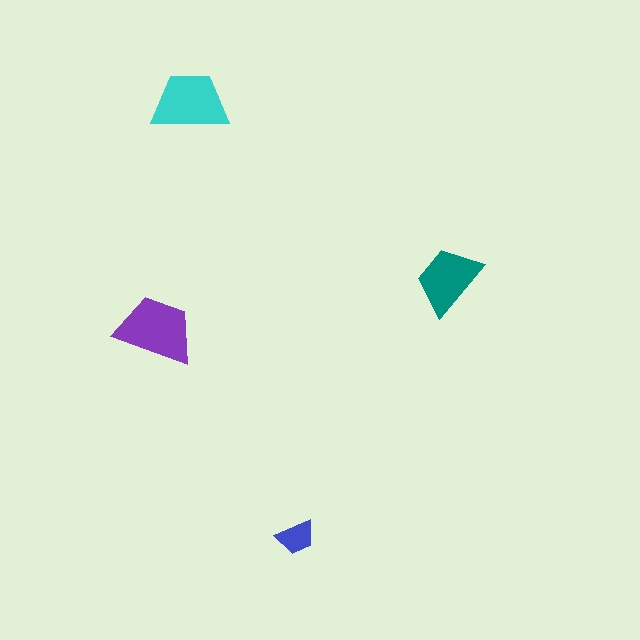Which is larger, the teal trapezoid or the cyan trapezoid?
The cyan one.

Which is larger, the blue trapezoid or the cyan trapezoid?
The cyan one.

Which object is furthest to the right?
The teal trapezoid is rightmost.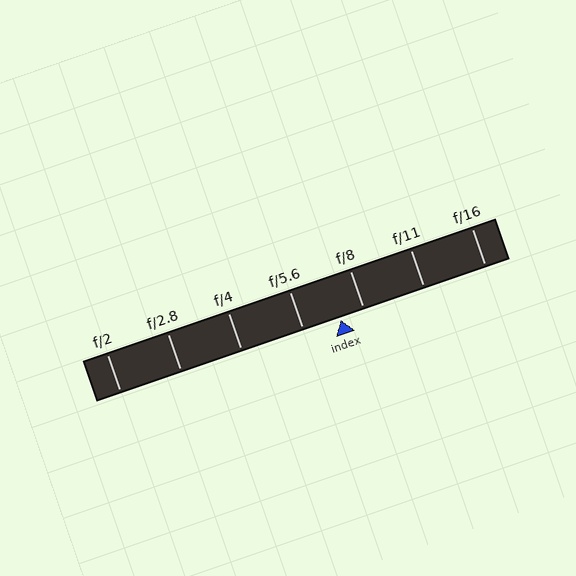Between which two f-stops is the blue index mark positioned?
The index mark is between f/5.6 and f/8.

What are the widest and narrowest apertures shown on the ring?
The widest aperture shown is f/2 and the narrowest is f/16.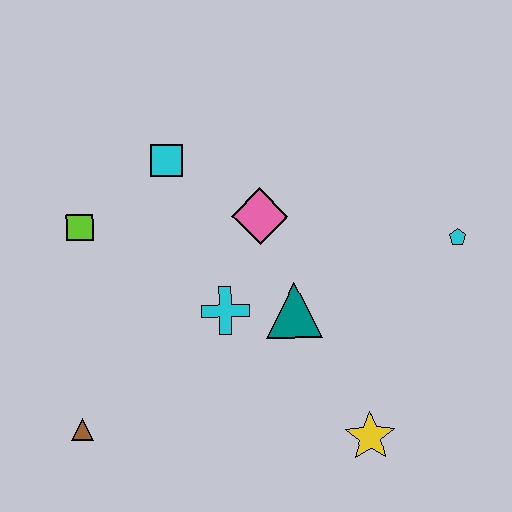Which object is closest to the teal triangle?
The cyan cross is closest to the teal triangle.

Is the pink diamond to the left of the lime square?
No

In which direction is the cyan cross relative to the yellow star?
The cyan cross is to the left of the yellow star.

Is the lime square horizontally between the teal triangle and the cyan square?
No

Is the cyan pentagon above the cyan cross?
Yes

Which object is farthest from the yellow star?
The lime square is farthest from the yellow star.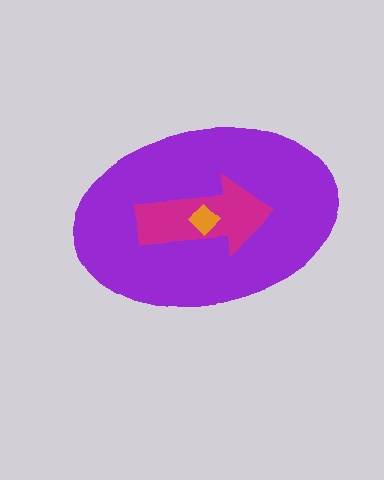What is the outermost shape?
The purple ellipse.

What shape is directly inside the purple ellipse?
The magenta arrow.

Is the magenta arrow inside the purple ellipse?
Yes.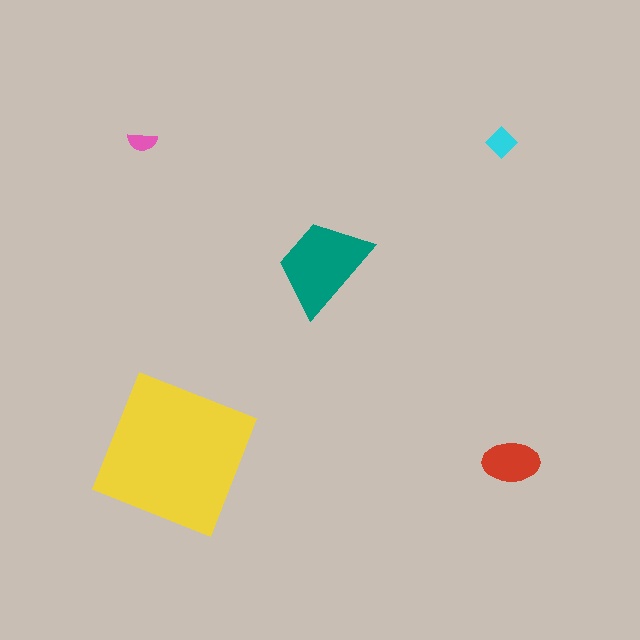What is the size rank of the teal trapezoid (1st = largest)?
2nd.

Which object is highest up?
The cyan diamond is topmost.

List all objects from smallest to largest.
The pink semicircle, the cyan diamond, the red ellipse, the teal trapezoid, the yellow square.